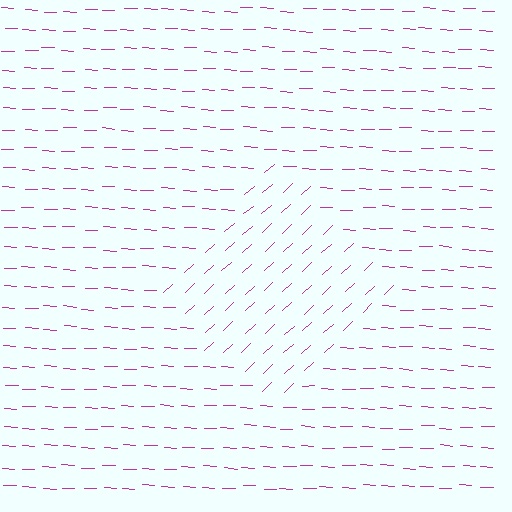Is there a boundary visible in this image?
Yes, there is a texture boundary formed by a change in line orientation.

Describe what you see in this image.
The image is filled with small magenta line segments. A diamond region in the image has lines oriented differently from the surrounding lines, creating a visible texture boundary.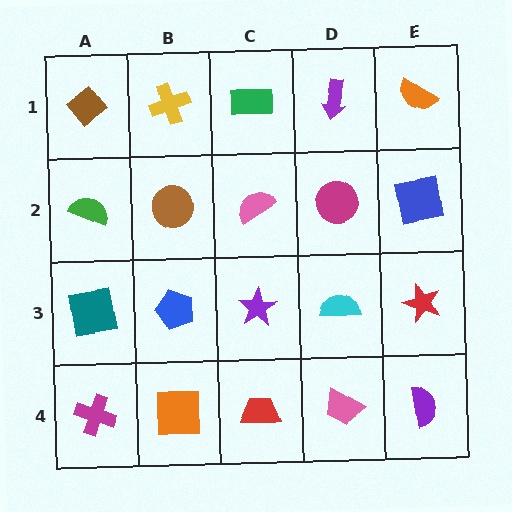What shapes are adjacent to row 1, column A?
A green semicircle (row 2, column A), a yellow cross (row 1, column B).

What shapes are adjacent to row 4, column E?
A red star (row 3, column E), a pink trapezoid (row 4, column D).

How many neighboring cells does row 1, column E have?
2.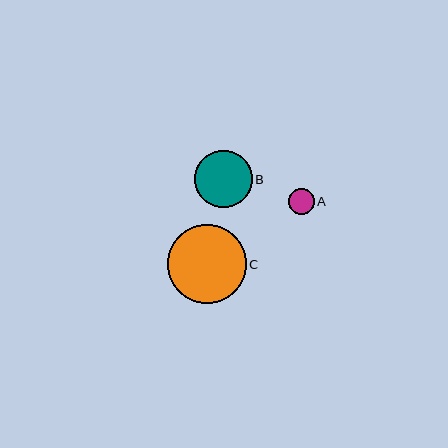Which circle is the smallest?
Circle A is the smallest with a size of approximately 26 pixels.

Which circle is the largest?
Circle C is the largest with a size of approximately 79 pixels.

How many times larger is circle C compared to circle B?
Circle C is approximately 1.4 times the size of circle B.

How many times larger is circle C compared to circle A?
Circle C is approximately 3.1 times the size of circle A.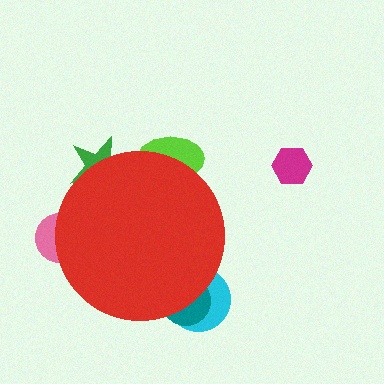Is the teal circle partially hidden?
Yes, the teal circle is partially hidden behind the red circle.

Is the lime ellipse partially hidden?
Yes, the lime ellipse is partially hidden behind the red circle.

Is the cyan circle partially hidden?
Yes, the cyan circle is partially hidden behind the red circle.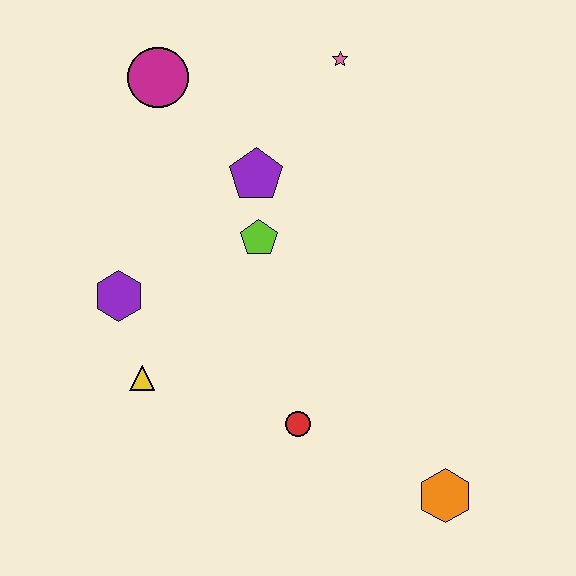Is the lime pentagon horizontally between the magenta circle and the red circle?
Yes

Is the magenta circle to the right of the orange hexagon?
No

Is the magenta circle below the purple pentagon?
No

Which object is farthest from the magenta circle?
The orange hexagon is farthest from the magenta circle.